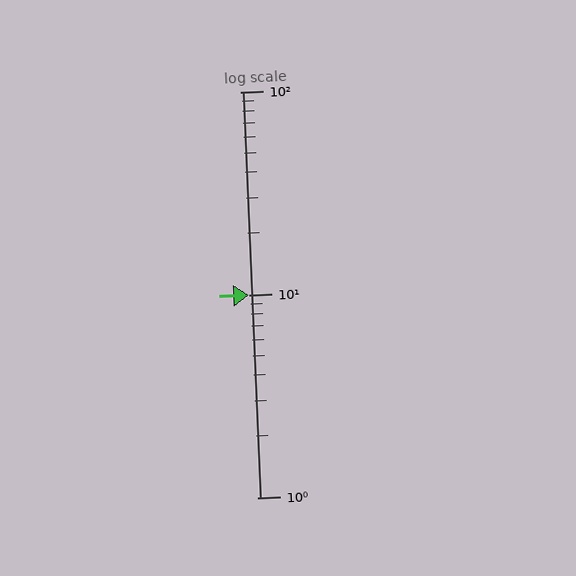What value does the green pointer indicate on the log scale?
The pointer indicates approximately 10.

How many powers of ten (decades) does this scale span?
The scale spans 2 decades, from 1 to 100.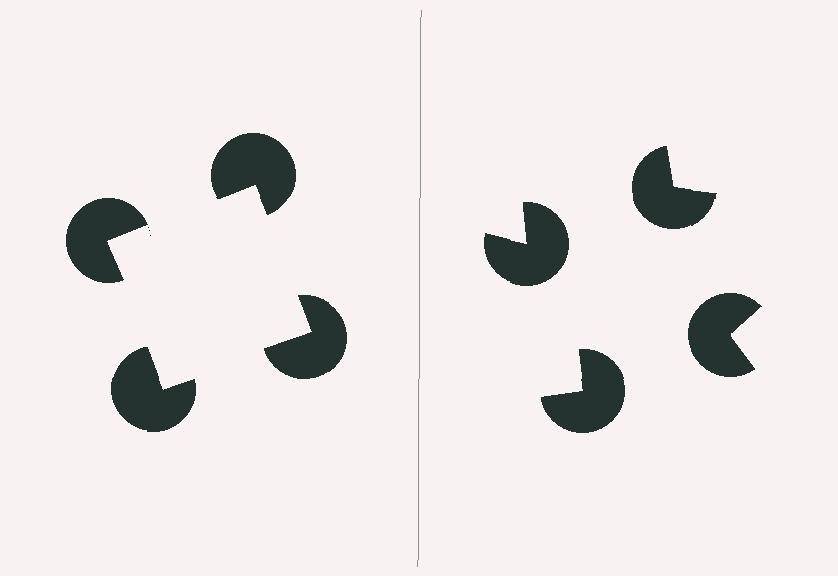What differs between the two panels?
The pac-man discs are positioned identically on both sides; only the wedge orientations differ. On the left they align to a square; on the right they are misaligned.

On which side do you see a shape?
An illusory square appears on the left side. On the right side the wedge cuts are rotated, so no coherent shape forms.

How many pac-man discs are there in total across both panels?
8 — 4 on each side.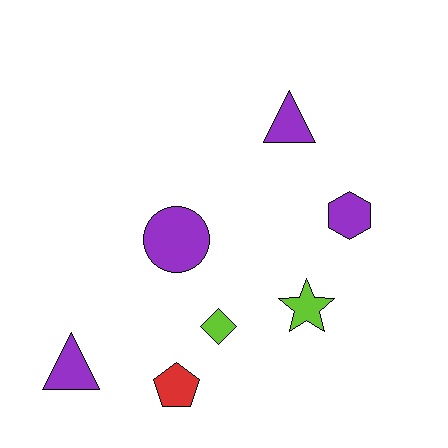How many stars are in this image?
There is 1 star.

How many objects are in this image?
There are 7 objects.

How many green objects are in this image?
There are no green objects.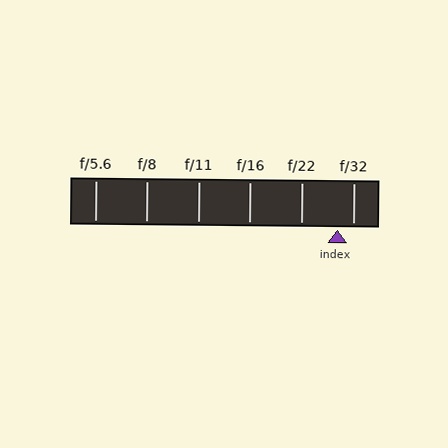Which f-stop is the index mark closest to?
The index mark is closest to f/32.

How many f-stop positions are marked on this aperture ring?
There are 6 f-stop positions marked.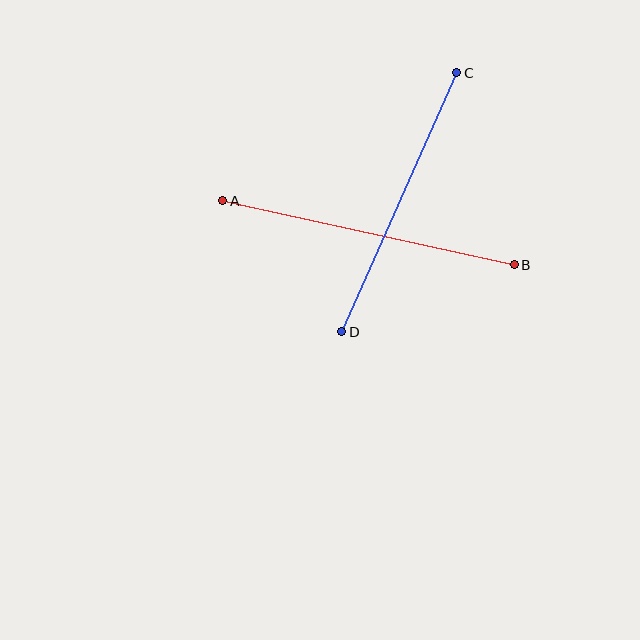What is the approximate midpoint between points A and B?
The midpoint is at approximately (369, 233) pixels.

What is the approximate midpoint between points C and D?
The midpoint is at approximately (399, 202) pixels.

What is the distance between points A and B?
The distance is approximately 298 pixels.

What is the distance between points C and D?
The distance is approximately 283 pixels.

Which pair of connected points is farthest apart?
Points A and B are farthest apart.